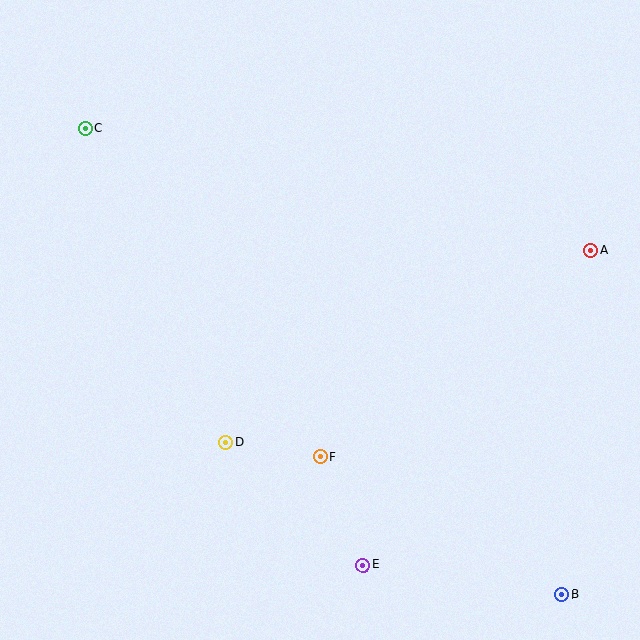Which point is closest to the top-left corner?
Point C is closest to the top-left corner.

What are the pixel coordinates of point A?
Point A is at (591, 250).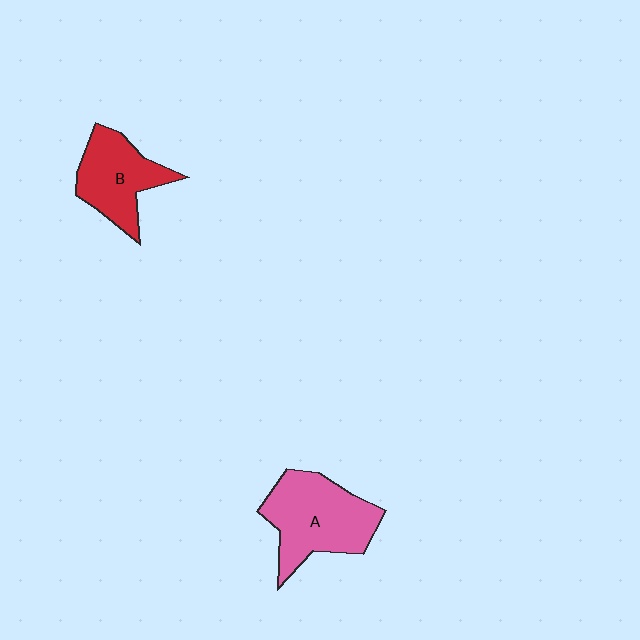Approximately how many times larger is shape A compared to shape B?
Approximately 1.4 times.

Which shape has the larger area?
Shape A (pink).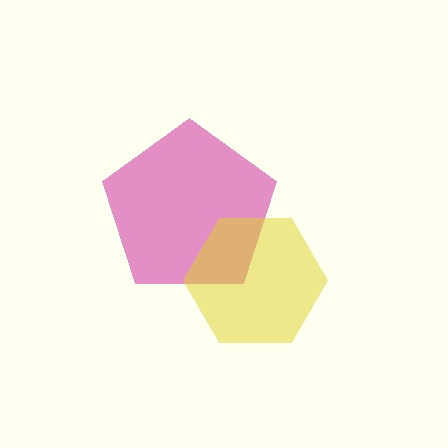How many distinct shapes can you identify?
There are 2 distinct shapes: a magenta pentagon, a yellow hexagon.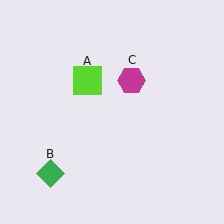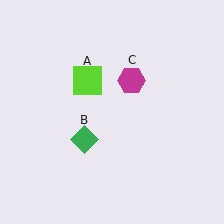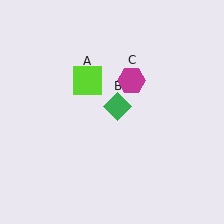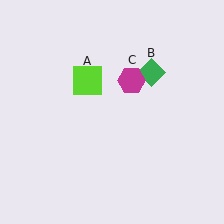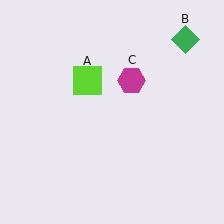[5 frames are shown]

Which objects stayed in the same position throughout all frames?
Lime square (object A) and magenta hexagon (object C) remained stationary.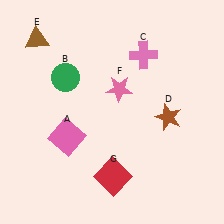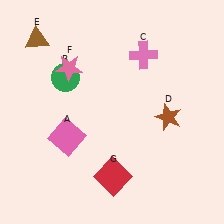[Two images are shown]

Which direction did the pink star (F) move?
The pink star (F) moved left.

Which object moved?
The pink star (F) moved left.